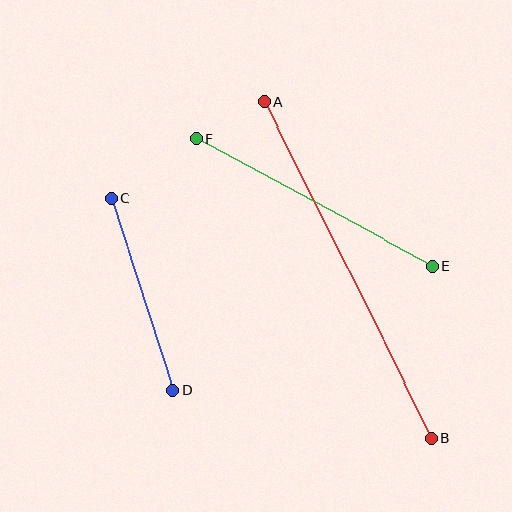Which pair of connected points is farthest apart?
Points A and B are farthest apart.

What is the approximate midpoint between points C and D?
The midpoint is at approximately (142, 294) pixels.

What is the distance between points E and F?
The distance is approximately 268 pixels.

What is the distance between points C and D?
The distance is approximately 201 pixels.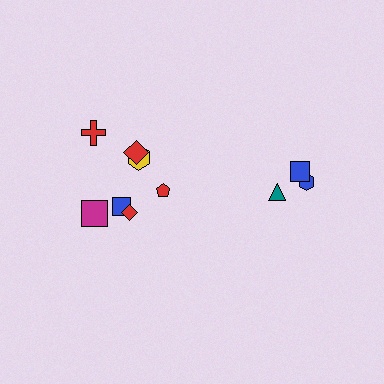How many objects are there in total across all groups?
There are 10 objects.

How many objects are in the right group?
There are 3 objects.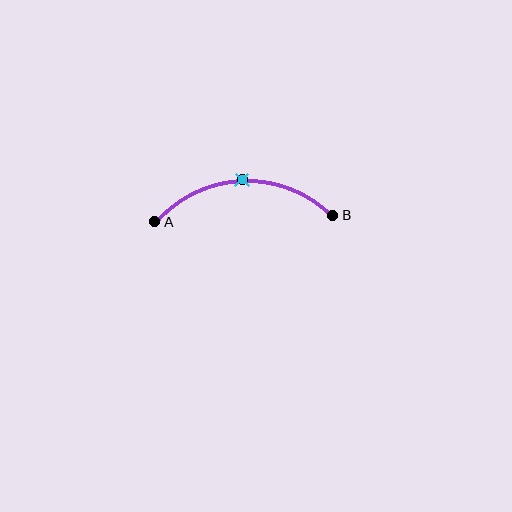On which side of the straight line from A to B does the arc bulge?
The arc bulges above the straight line connecting A and B.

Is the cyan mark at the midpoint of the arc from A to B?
Yes. The cyan mark lies on the arc at equal arc-length from both A and B — it is the arc midpoint.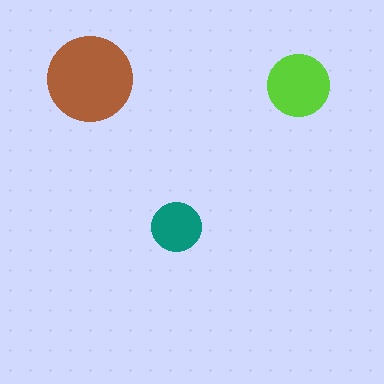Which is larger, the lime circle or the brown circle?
The brown one.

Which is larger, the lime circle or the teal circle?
The lime one.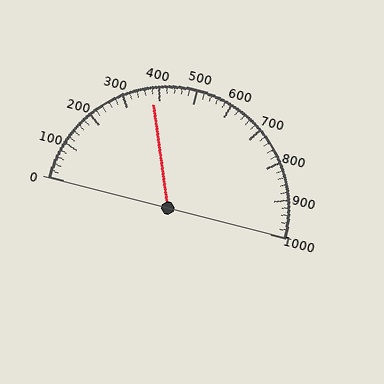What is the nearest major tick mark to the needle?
The nearest major tick mark is 400.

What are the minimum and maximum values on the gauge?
The gauge ranges from 0 to 1000.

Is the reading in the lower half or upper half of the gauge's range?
The reading is in the lower half of the range (0 to 1000).